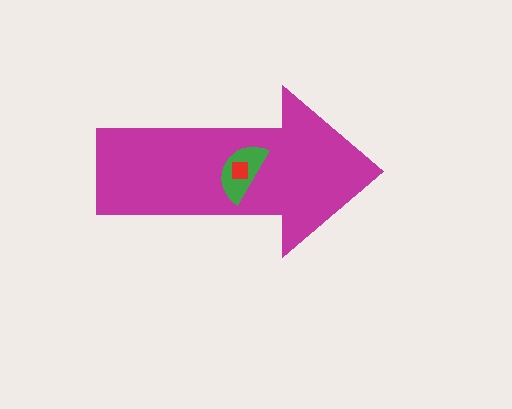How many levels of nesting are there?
3.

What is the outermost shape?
The magenta arrow.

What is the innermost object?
The red square.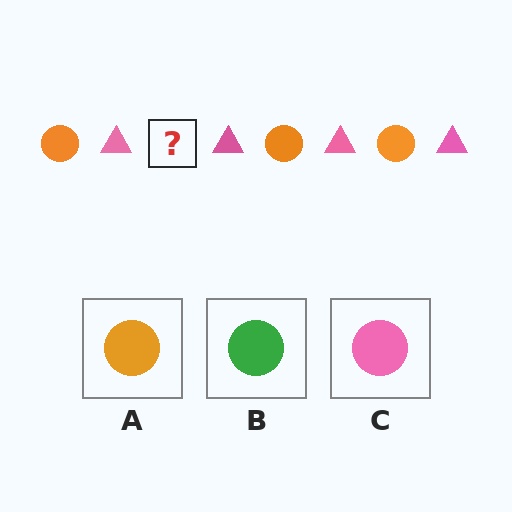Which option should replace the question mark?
Option A.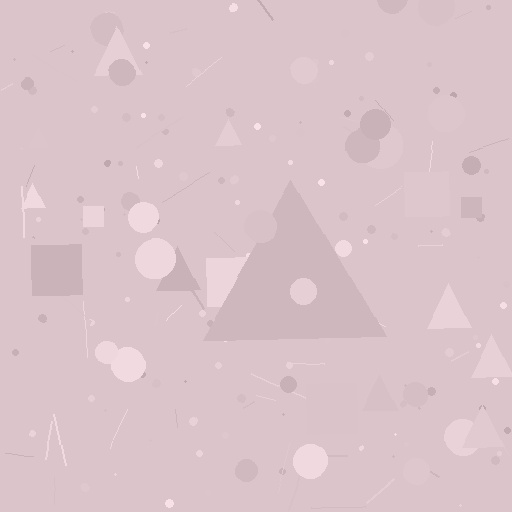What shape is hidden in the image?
A triangle is hidden in the image.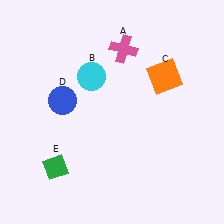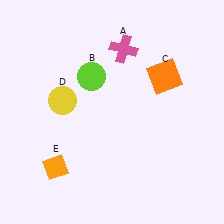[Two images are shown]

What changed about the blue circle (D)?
In Image 1, D is blue. In Image 2, it changed to yellow.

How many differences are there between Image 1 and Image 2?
There are 3 differences between the two images.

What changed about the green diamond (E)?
In Image 1, E is green. In Image 2, it changed to orange.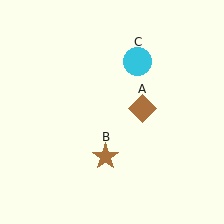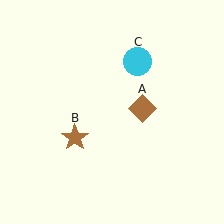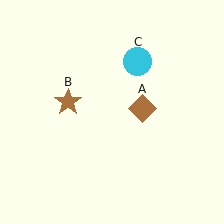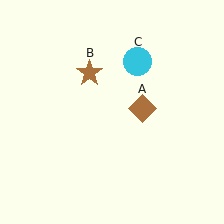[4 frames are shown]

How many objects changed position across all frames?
1 object changed position: brown star (object B).